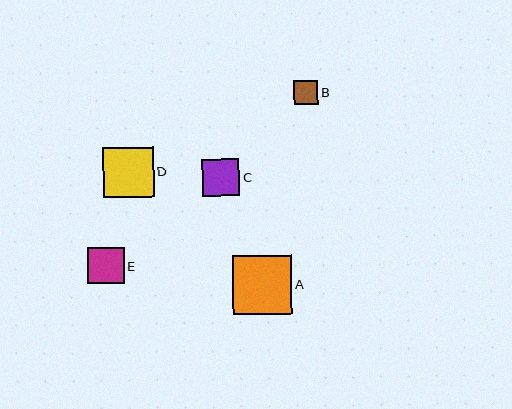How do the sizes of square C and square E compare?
Square C and square E are approximately the same size.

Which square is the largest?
Square A is the largest with a size of approximately 59 pixels.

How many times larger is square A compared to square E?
Square A is approximately 1.6 times the size of square E.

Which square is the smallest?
Square B is the smallest with a size of approximately 24 pixels.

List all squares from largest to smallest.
From largest to smallest: A, D, C, E, B.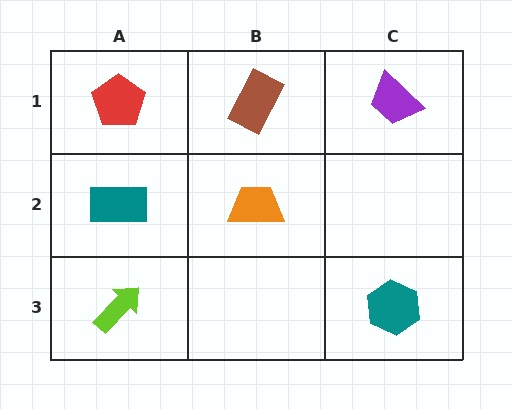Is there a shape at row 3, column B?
No, that cell is empty.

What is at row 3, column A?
A lime arrow.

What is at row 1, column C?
A purple trapezoid.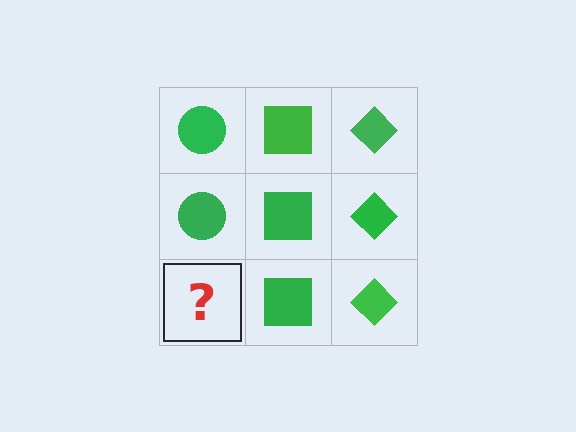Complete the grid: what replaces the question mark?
The question mark should be replaced with a green circle.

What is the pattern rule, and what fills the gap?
The rule is that each column has a consistent shape. The gap should be filled with a green circle.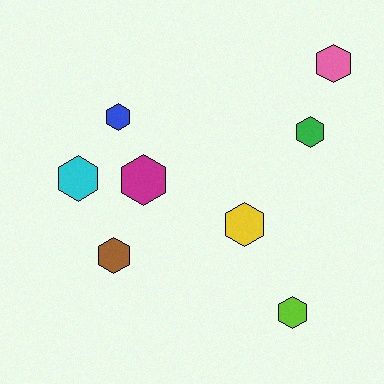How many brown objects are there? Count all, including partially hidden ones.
There is 1 brown object.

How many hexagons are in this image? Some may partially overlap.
There are 8 hexagons.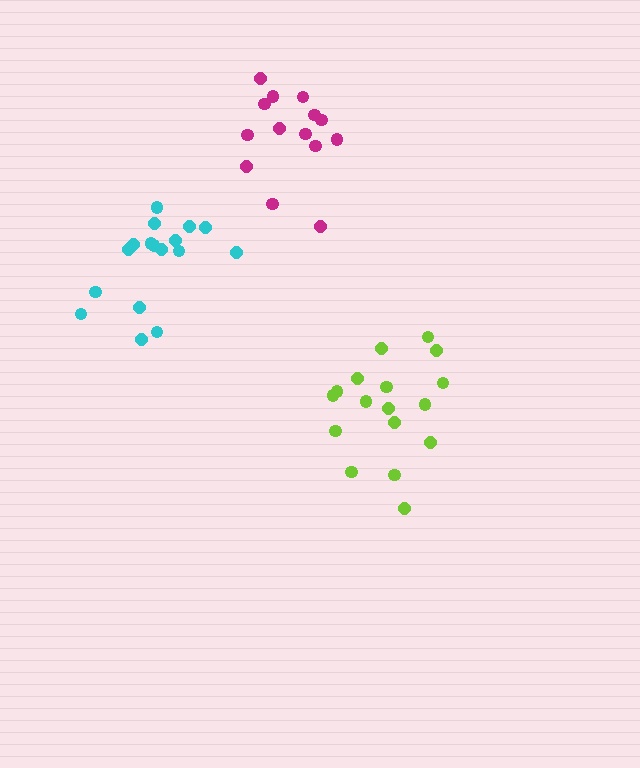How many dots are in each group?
Group 1: 17 dots, Group 2: 17 dots, Group 3: 14 dots (48 total).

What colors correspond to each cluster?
The clusters are colored: cyan, lime, magenta.